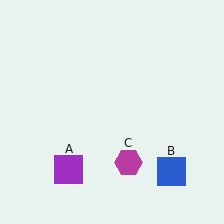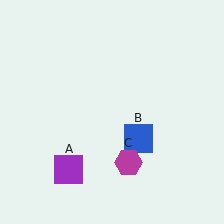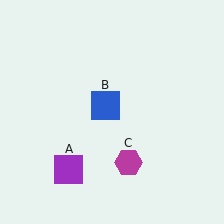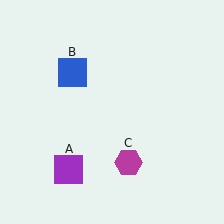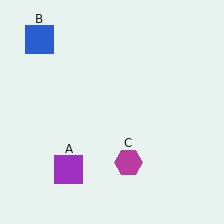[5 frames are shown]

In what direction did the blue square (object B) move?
The blue square (object B) moved up and to the left.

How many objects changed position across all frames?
1 object changed position: blue square (object B).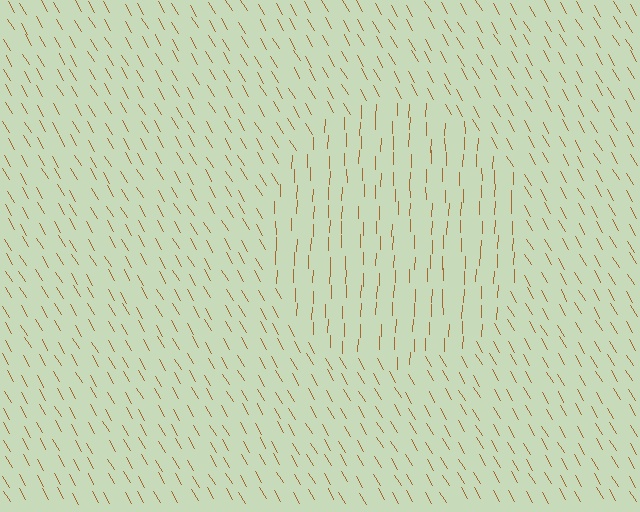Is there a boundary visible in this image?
Yes, there is a texture boundary formed by a change in line orientation.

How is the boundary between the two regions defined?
The boundary is defined purely by a change in line orientation (approximately 32 degrees difference). All lines are the same color and thickness.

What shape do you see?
I see a circle.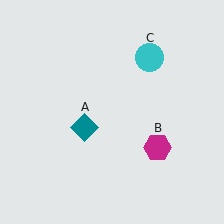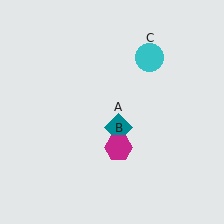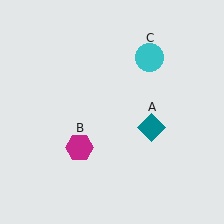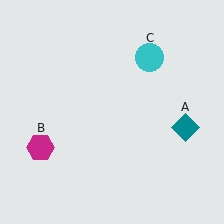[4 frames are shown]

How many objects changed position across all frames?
2 objects changed position: teal diamond (object A), magenta hexagon (object B).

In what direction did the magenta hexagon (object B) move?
The magenta hexagon (object B) moved left.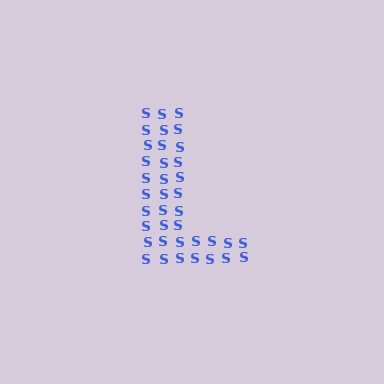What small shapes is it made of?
It is made of small letter S's.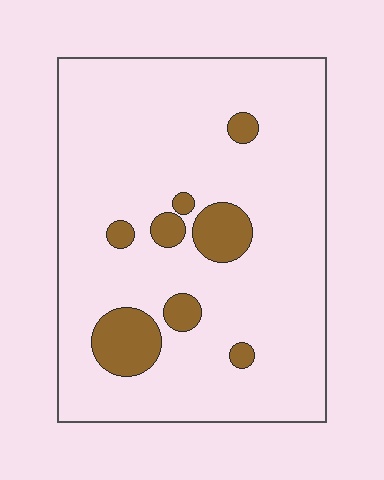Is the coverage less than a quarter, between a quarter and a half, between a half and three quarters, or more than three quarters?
Less than a quarter.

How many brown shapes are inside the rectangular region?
8.